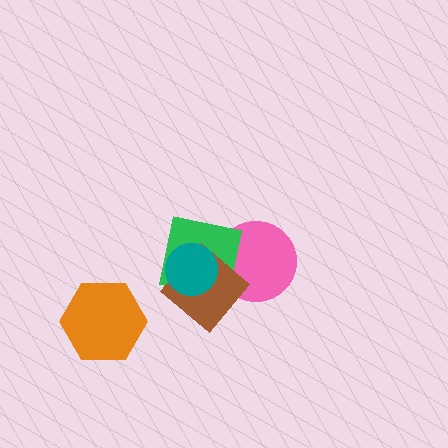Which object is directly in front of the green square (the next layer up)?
The brown diamond is directly in front of the green square.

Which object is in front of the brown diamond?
The teal circle is in front of the brown diamond.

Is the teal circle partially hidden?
No, no other shape covers it.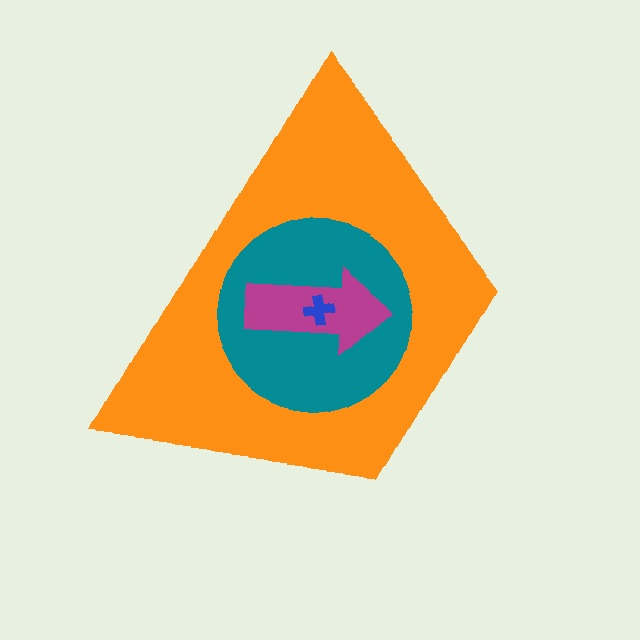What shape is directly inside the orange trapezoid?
The teal circle.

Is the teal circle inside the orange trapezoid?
Yes.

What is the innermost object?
The blue cross.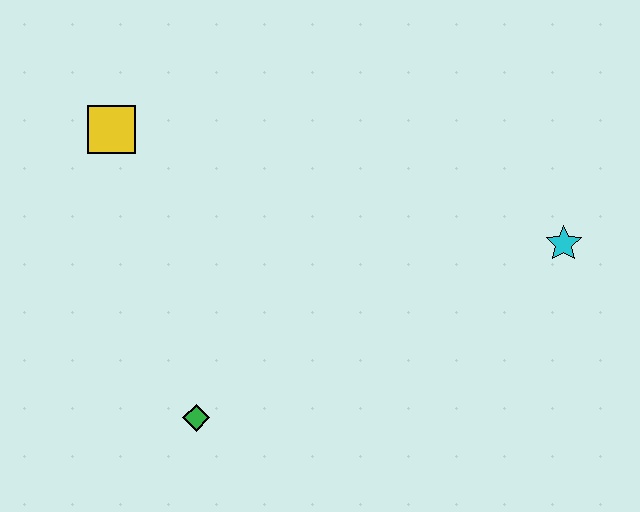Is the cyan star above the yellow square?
No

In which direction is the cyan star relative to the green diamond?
The cyan star is to the right of the green diamond.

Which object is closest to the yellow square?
The green diamond is closest to the yellow square.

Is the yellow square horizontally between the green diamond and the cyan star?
No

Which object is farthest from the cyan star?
The yellow square is farthest from the cyan star.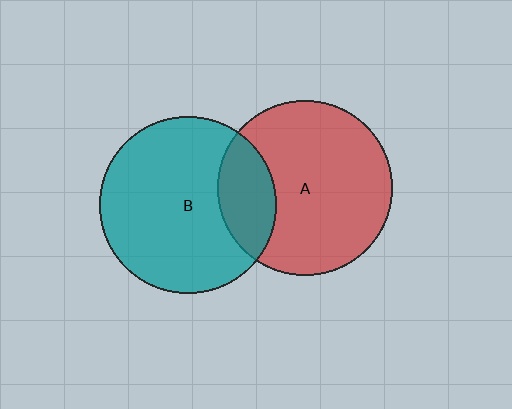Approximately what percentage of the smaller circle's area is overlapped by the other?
Approximately 20%.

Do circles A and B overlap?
Yes.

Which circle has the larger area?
Circle B (teal).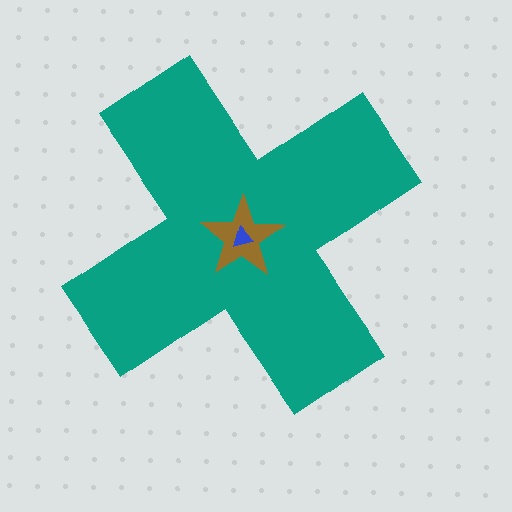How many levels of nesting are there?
3.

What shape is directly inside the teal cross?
The brown star.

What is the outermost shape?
The teal cross.